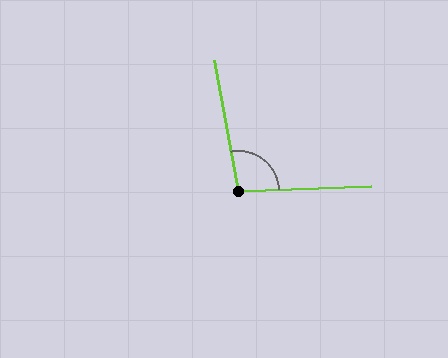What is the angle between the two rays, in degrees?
Approximately 98 degrees.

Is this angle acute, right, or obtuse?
It is obtuse.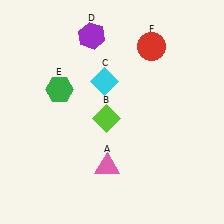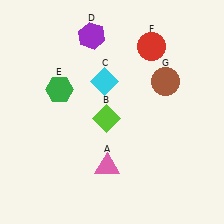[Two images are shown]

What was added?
A brown circle (G) was added in Image 2.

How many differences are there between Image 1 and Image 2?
There is 1 difference between the two images.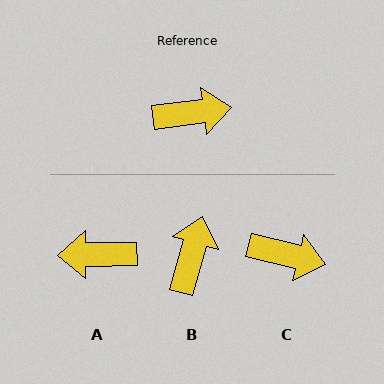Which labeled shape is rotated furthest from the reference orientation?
A, about 174 degrees away.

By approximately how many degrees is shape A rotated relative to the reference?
Approximately 174 degrees counter-clockwise.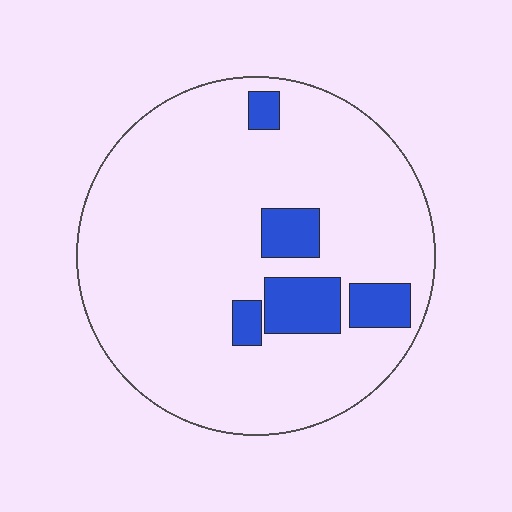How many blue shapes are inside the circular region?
5.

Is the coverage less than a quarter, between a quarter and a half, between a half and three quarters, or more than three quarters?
Less than a quarter.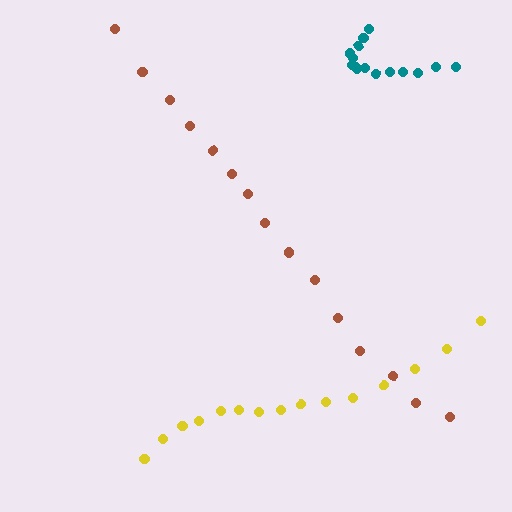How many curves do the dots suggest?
There are 3 distinct paths.